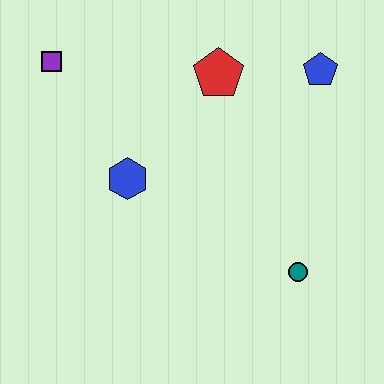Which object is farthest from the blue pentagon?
The purple square is farthest from the blue pentagon.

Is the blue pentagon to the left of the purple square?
No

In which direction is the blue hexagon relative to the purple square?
The blue hexagon is below the purple square.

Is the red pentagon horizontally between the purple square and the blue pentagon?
Yes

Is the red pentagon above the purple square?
No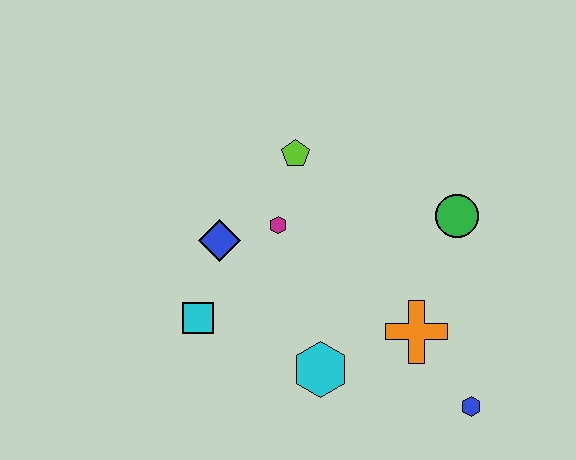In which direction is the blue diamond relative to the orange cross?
The blue diamond is to the left of the orange cross.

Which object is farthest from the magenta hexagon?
The blue hexagon is farthest from the magenta hexagon.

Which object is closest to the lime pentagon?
The magenta hexagon is closest to the lime pentagon.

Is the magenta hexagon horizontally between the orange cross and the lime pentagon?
No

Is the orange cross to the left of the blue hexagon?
Yes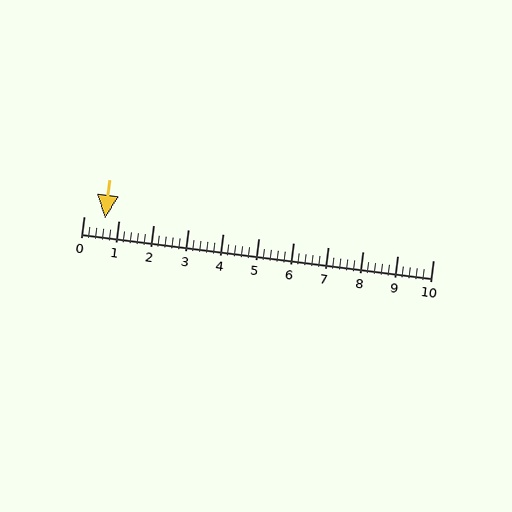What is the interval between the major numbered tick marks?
The major tick marks are spaced 1 units apart.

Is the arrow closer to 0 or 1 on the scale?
The arrow is closer to 1.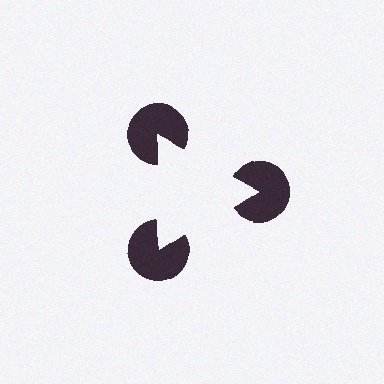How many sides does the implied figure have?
3 sides.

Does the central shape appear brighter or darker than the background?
It typically appears slightly brighter than the background, even though no actual brightness change is drawn.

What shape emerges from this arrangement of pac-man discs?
An illusory triangle — its edges are inferred from the aligned wedge cuts in the pac-man discs, not physically drawn.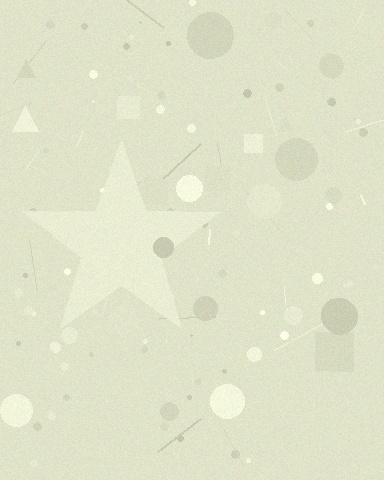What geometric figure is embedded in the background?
A star is embedded in the background.